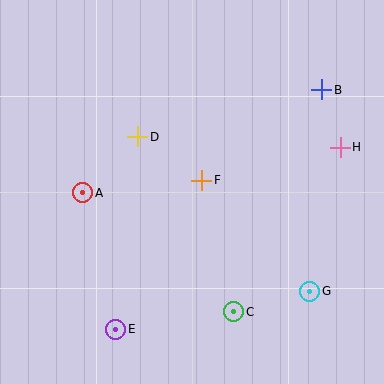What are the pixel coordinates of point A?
Point A is at (83, 193).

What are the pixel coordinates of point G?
Point G is at (310, 291).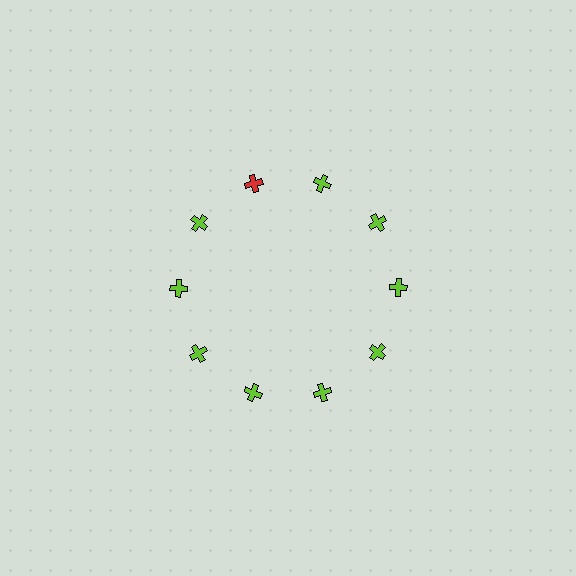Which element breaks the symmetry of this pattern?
The red cross at roughly the 11 o'clock position breaks the symmetry. All other shapes are lime crosses.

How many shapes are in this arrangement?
There are 10 shapes arranged in a ring pattern.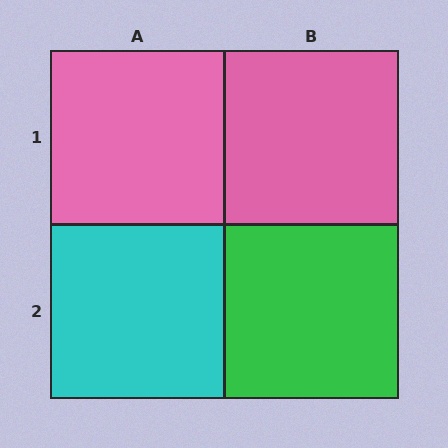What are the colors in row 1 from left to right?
Pink, pink.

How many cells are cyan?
1 cell is cyan.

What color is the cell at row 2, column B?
Green.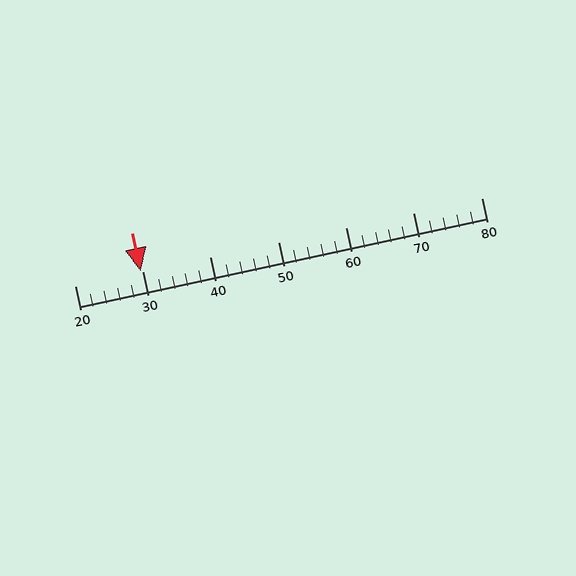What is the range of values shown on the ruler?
The ruler shows values from 20 to 80.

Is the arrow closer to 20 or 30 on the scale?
The arrow is closer to 30.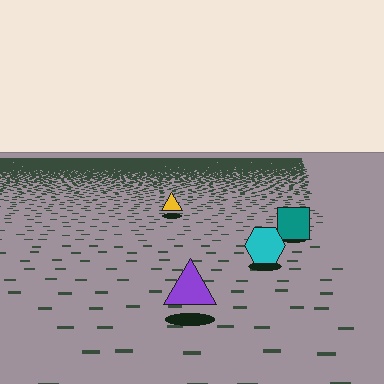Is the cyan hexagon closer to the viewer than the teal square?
Yes. The cyan hexagon is closer — you can tell from the texture gradient: the ground texture is coarser near it.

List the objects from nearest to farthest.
From nearest to farthest: the purple triangle, the cyan hexagon, the teal square, the yellow triangle.